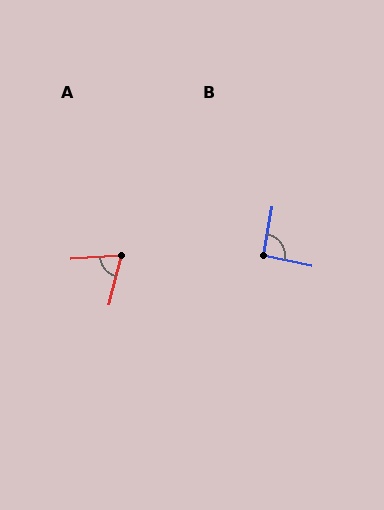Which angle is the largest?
B, at approximately 93 degrees.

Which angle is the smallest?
A, at approximately 72 degrees.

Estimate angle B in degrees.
Approximately 93 degrees.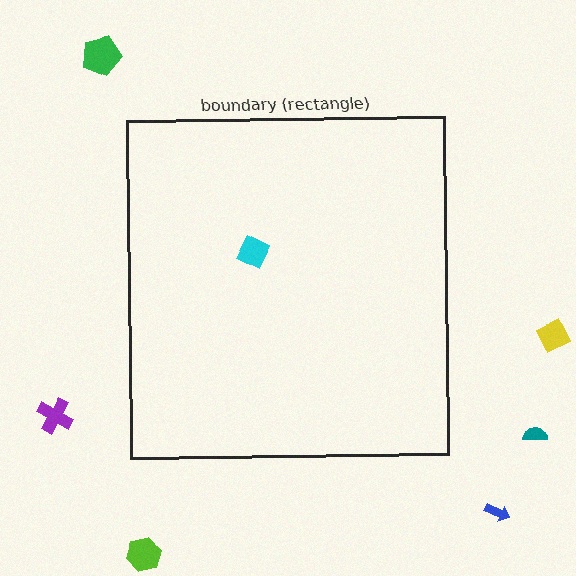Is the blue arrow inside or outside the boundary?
Outside.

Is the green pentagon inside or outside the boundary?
Outside.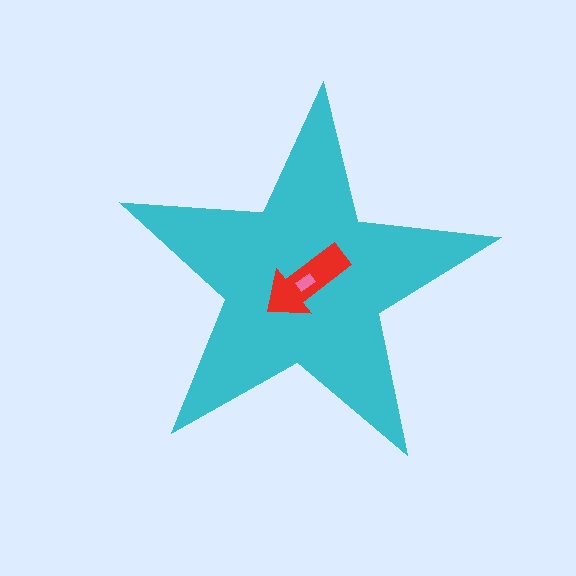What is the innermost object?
The pink rectangle.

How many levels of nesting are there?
3.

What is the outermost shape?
The cyan star.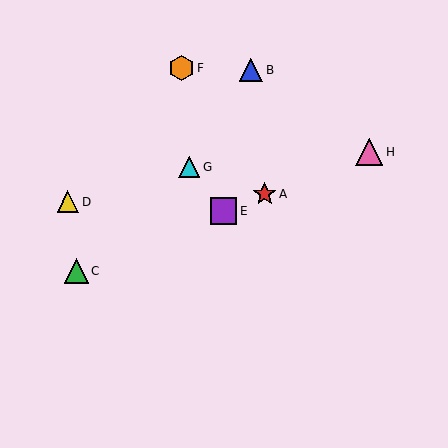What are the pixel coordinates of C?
Object C is at (76, 271).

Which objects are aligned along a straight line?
Objects A, C, E, H are aligned along a straight line.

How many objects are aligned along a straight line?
4 objects (A, C, E, H) are aligned along a straight line.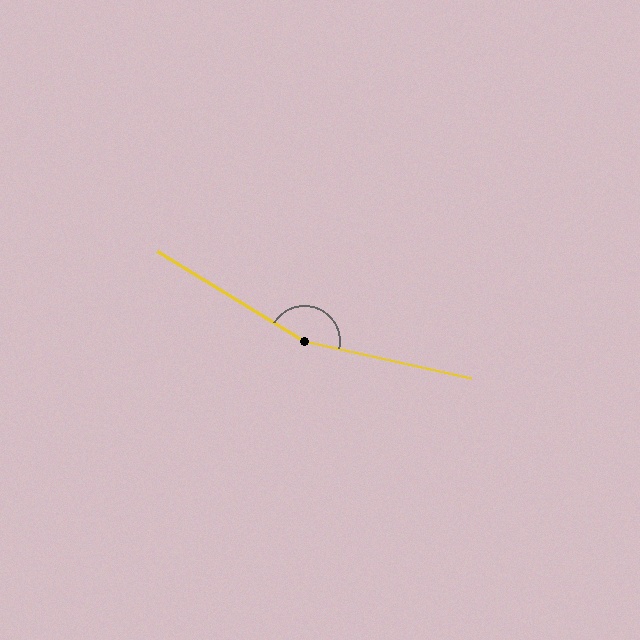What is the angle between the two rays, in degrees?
Approximately 161 degrees.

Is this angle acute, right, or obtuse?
It is obtuse.